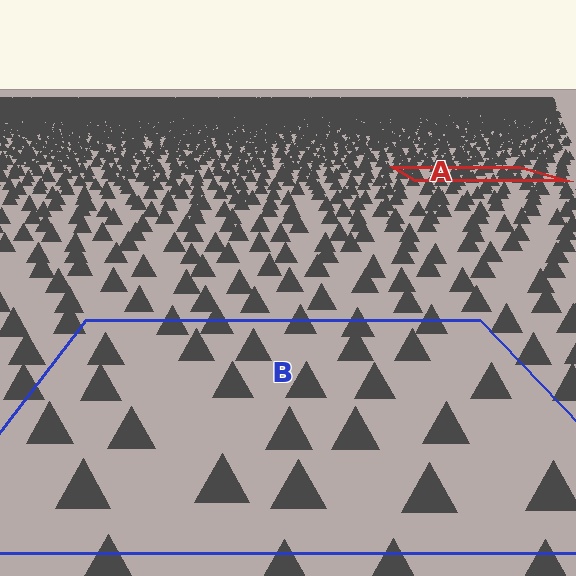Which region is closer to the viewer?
Region B is closer. The texture elements there are larger and more spread out.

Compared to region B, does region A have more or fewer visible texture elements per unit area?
Region A has more texture elements per unit area — they are packed more densely because it is farther away.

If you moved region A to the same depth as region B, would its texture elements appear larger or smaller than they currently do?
They would appear larger. At a closer depth, the same texture elements are projected at a bigger on-screen size.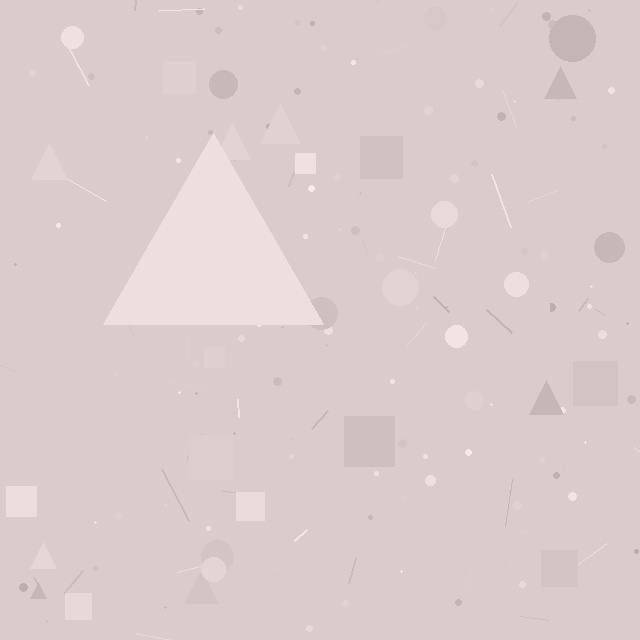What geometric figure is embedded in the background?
A triangle is embedded in the background.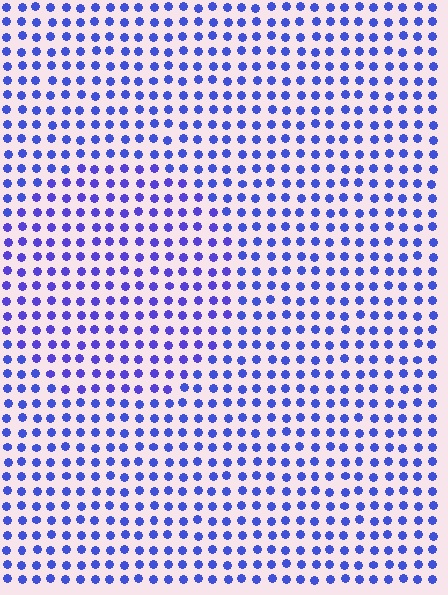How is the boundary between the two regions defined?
The boundary is defined purely by a slight shift in hue (about 16 degrees). Spacing, size, and orientation are identical on both sides.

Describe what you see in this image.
The image is filled with small blue elements in a uniform arrangement. A circle-shaped region is visible where the elements are tinted to a slightly different hue, forming a subtle color boundary.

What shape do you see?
I see a circle.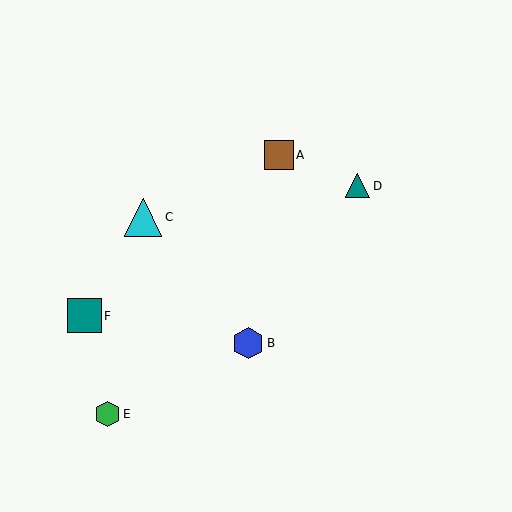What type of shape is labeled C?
Shape C is a cyan triangle.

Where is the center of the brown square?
The center of the brown square is at (279, 155).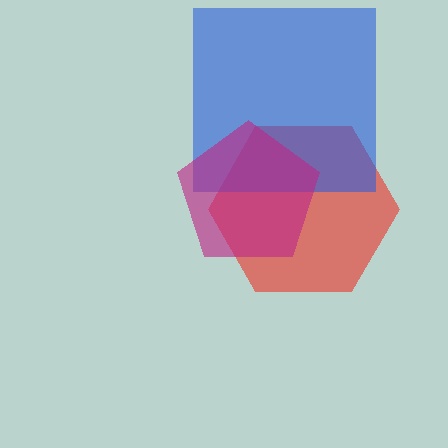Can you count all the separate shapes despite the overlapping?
Yes, there are 3 separate shapes.